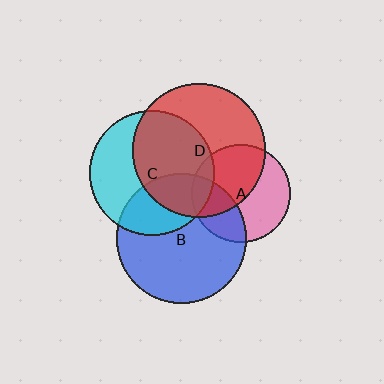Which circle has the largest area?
Circle D (red).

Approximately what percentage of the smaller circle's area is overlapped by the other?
Approximately 10%.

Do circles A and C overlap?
Yes.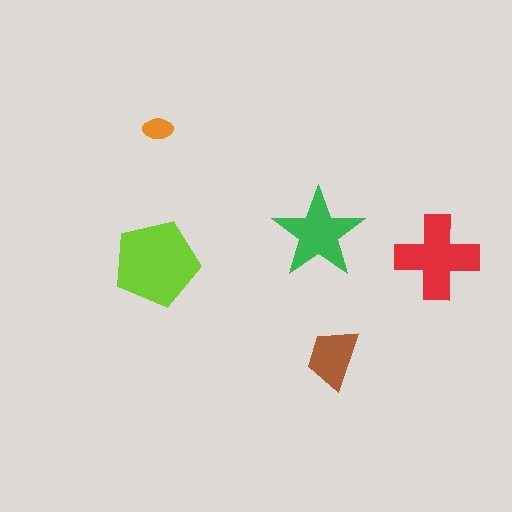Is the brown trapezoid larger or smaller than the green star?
Smaller.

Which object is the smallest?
The orange ellipse.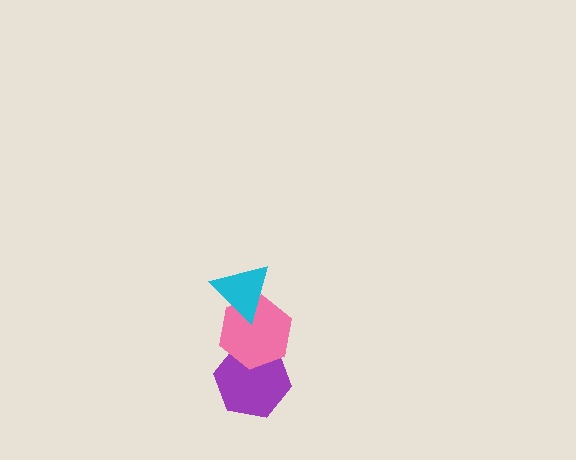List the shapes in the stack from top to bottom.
From top to bottom: the cyan triangle, the pink hexagon, the purple hexagon.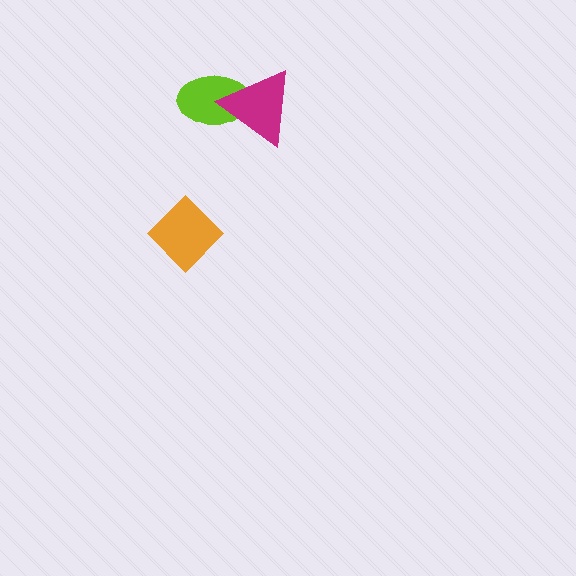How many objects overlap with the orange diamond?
0 objects overlap with the orange diamond.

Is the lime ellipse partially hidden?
Yes, it is partially covered by another shape.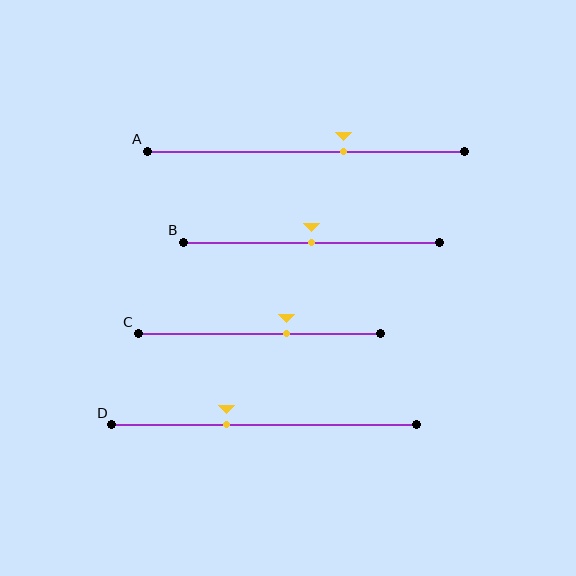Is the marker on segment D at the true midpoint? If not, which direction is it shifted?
No, the marker on segment D is shifted to the left by about 12% of the segment length.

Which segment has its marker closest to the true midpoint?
Segment B has its marker closest to the true midpoint.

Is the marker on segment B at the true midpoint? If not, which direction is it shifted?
Yes, the marker on segment B is at the true midpoint.